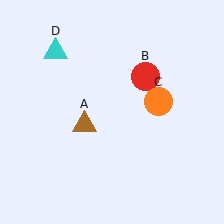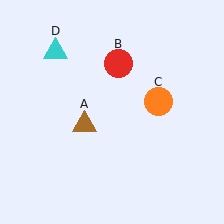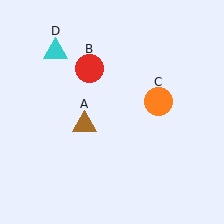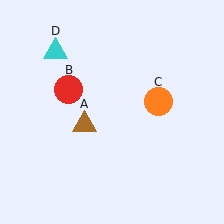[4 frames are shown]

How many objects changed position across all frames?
1 object changed position: red circle (object B).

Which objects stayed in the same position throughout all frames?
Brown triangle (object A) and orange circle (object C) and cyan triangle (object D) remained stationary.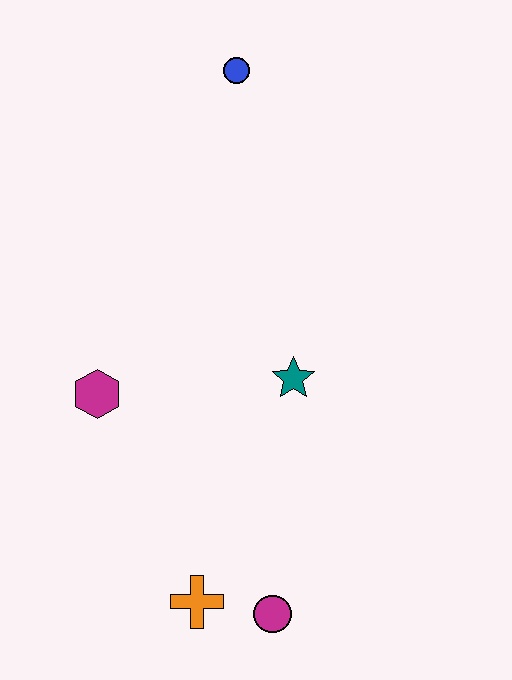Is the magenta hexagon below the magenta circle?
No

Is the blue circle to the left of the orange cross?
No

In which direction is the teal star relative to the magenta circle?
The teal star is above the magenta circle.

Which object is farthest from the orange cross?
The blue circle is farthest from the orange cross.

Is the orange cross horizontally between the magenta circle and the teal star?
No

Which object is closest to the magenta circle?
The orange cross is closest to the magenta circle.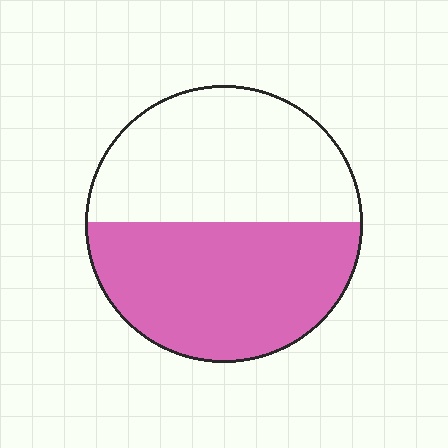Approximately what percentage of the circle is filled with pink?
Approximately 50%.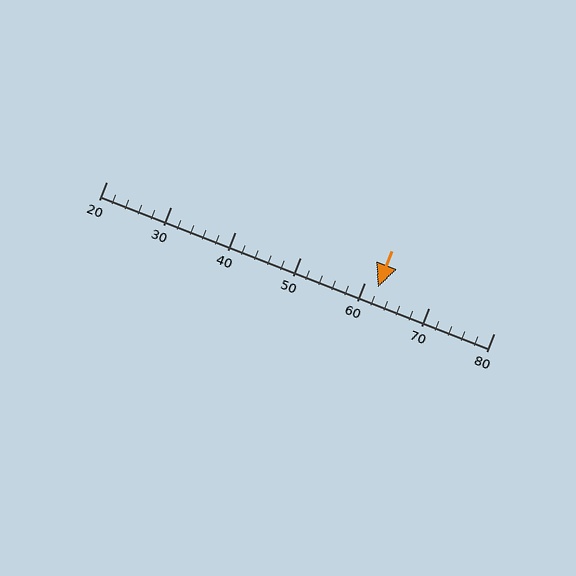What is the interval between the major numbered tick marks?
The major tick marks are spaced 10 units apart.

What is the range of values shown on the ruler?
The ruler shows values from 20 to 80.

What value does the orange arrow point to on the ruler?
The orange arrow points to approximately 62.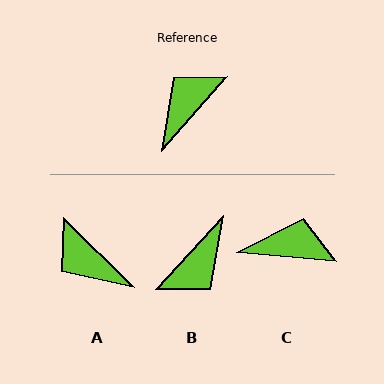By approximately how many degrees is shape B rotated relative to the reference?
Approximately 179 degrees counter-clockwise.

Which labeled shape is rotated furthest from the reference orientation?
B, about 179 degrees away.